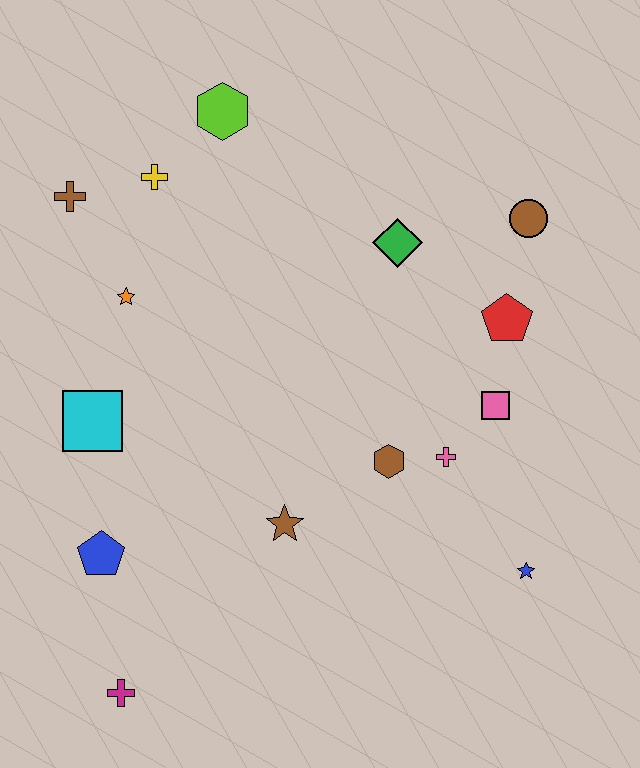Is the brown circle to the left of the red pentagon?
No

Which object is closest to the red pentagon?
The pink square is closest to the red pentagon.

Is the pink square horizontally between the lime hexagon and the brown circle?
Yes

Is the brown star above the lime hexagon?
No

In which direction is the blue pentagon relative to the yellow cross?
The blue pentagon is below the yellow cross.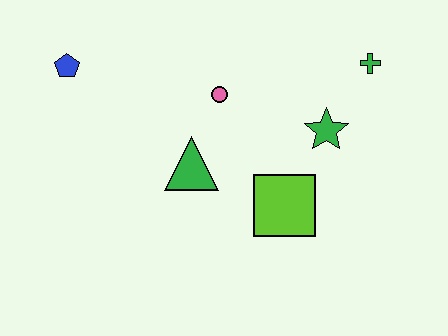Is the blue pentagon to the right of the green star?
No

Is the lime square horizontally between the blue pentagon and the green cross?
Yes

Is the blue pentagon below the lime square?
No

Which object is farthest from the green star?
The blue pentagon is farthest from the green star.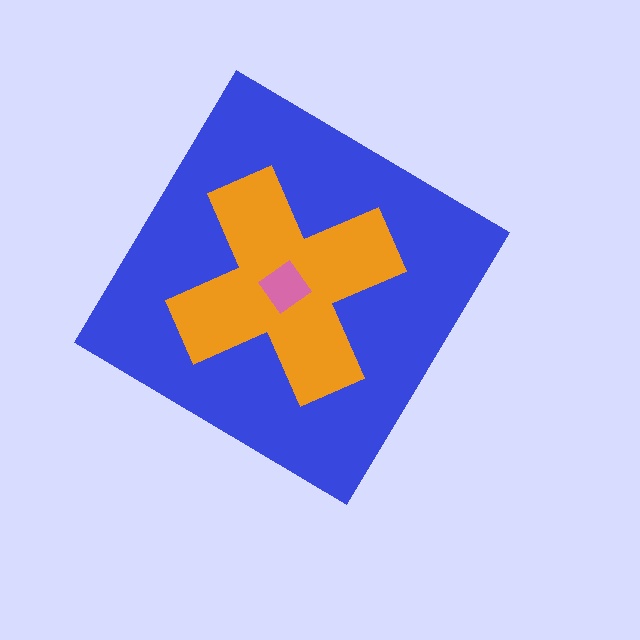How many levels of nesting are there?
3.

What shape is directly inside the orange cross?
The pink diamond.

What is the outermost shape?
The blue diamond.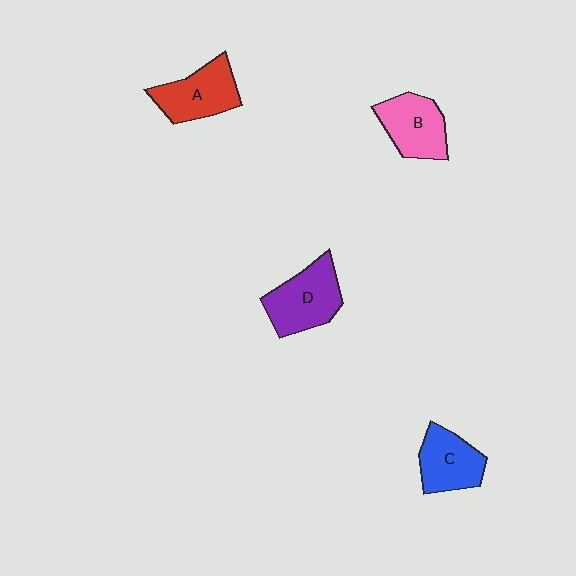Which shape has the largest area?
Shape D (purple).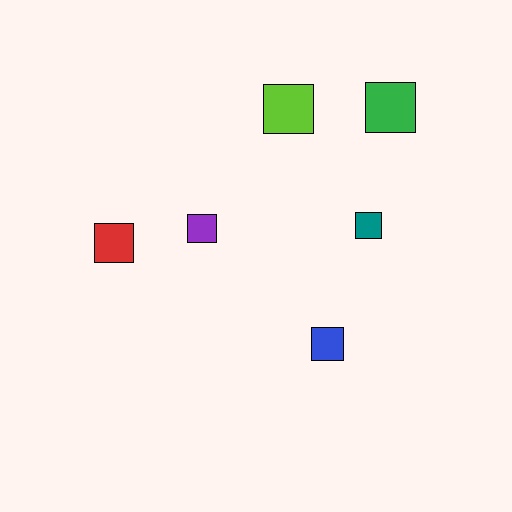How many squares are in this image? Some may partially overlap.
There are 6 squares.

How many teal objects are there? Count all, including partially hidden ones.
There is 1 teal object.